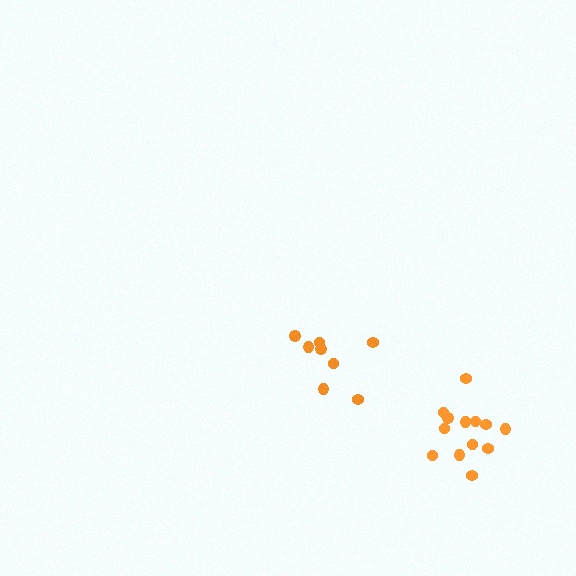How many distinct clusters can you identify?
There are 2 distinct clusters.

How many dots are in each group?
Group 1: 8 dots, Group 2: 13 dots (21 total).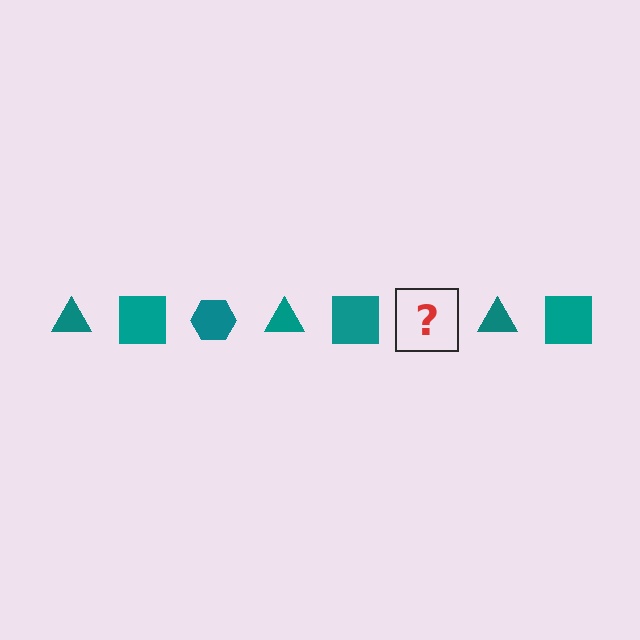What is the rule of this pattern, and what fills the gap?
The rule is that the pattern cycles through triangle, square, hexagon shapes in teal. The gap should be filled with a teal hexagon.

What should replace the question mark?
The question mark should be replaced with a teal hexagon.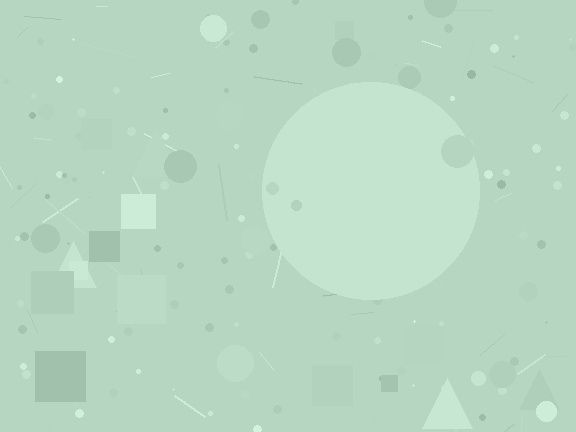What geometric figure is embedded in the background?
A circle is embedded in the background.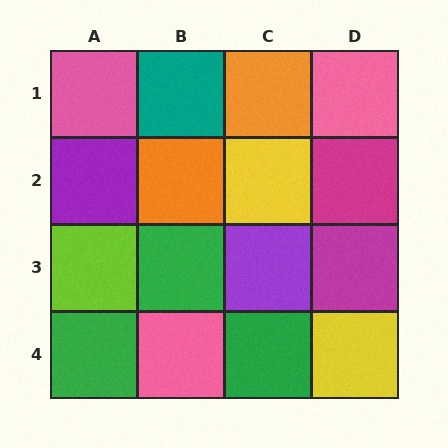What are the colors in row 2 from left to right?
Purple, orange, yellow, magenta.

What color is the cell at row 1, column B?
Teal.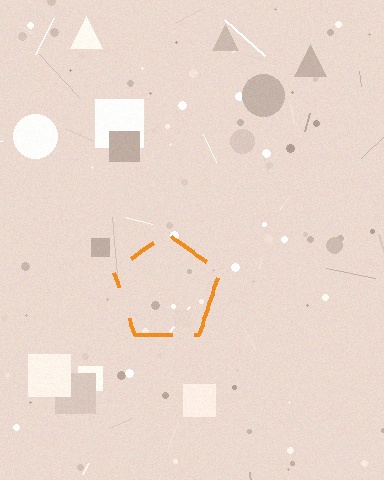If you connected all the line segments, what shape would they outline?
They would outline a pentagon.